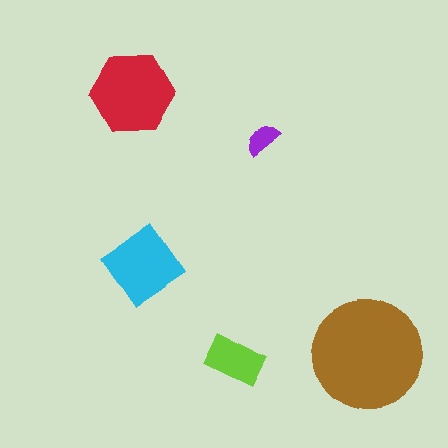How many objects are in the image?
There are 5 objects in the image.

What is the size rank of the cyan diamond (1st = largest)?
3rd.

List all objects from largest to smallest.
The brown circle, the red hexagon, the cyan diamond, the lime rectangle, the purple semicircle.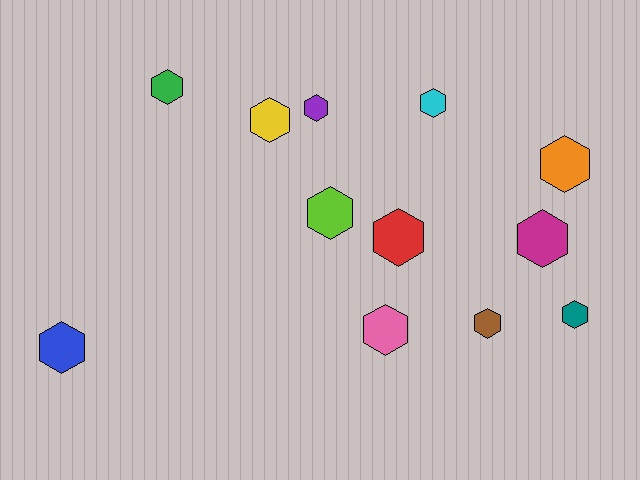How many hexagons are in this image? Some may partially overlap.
There are 12 hexagons.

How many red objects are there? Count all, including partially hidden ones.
There is 1 red object.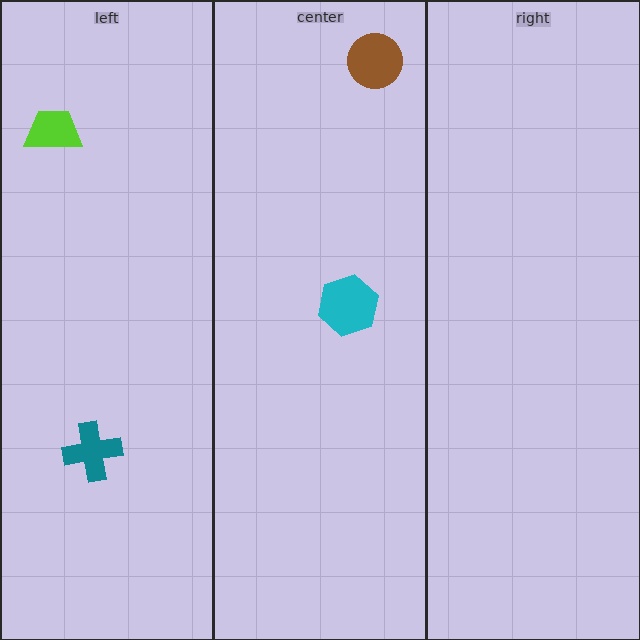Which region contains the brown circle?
The center region.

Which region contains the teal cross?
The left region.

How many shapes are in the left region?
2.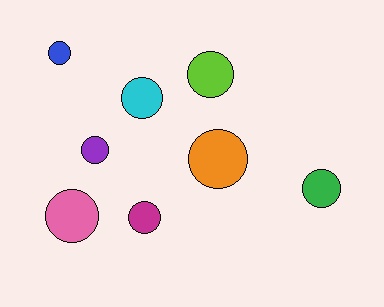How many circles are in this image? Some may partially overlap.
There are 8 circles.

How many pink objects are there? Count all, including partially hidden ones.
There is 1 pink object.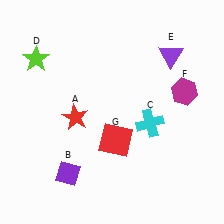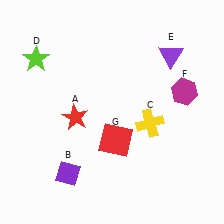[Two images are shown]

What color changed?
The cross (C) changed from cyan in Image 1 to yellow in Image 2.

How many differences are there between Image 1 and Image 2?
There is 1 difference between the two images.